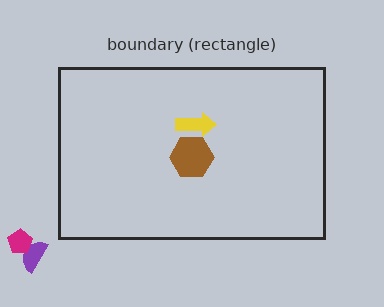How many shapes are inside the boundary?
2 inside, 2 outside.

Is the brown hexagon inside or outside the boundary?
Inside.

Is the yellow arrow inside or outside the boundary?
Inside.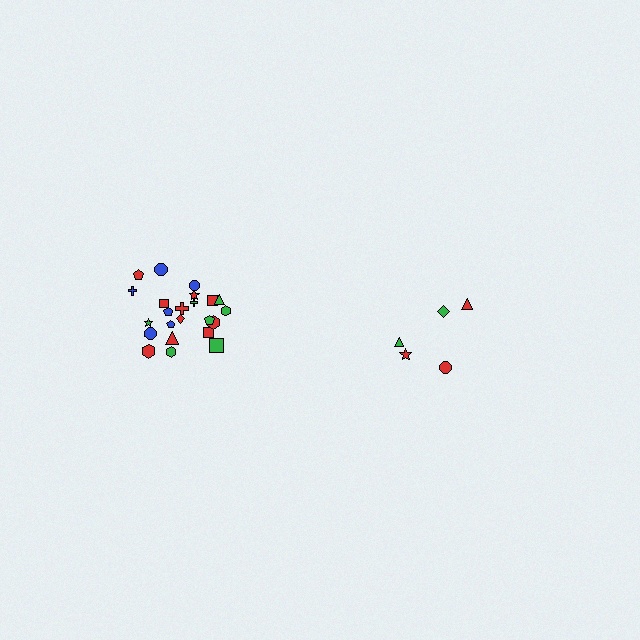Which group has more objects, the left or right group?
The left group.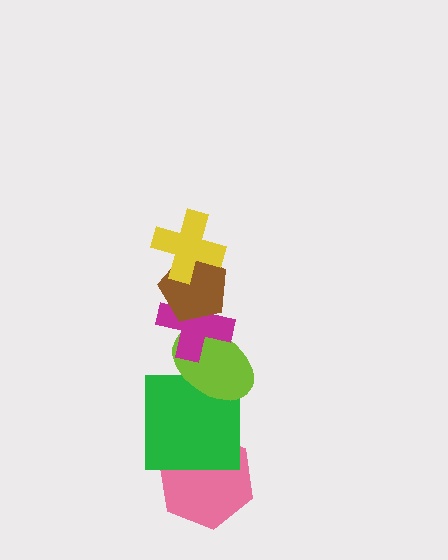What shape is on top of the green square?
The lime ellipse is on top of the green square.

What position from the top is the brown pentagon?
The brown pentagon is 2nd from the top.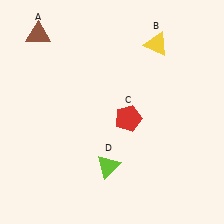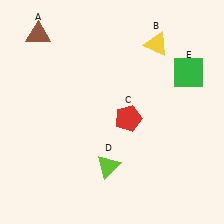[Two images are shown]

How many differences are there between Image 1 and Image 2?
There is 1 difference between the two images.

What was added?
A green square (E) was added in Image 2.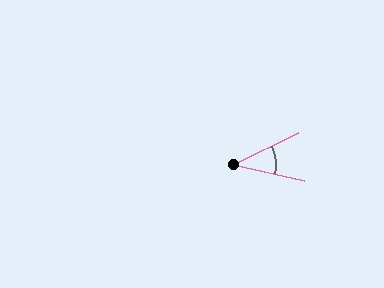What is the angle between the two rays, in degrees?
Approximately 39 degrees.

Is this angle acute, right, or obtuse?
It is acute.